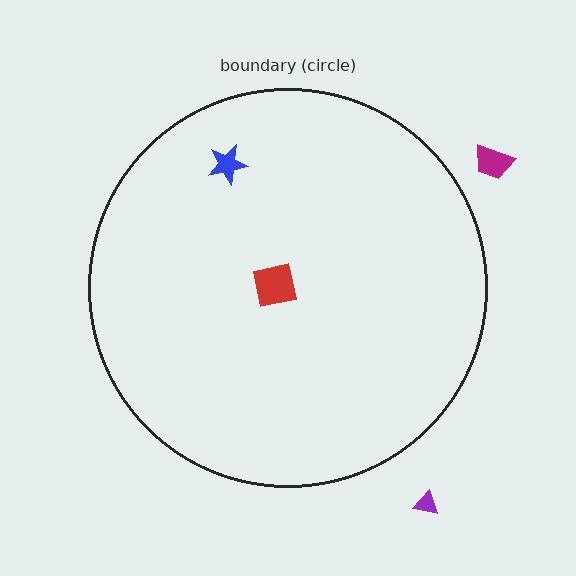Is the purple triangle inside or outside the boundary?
Outside.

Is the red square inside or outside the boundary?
Inside.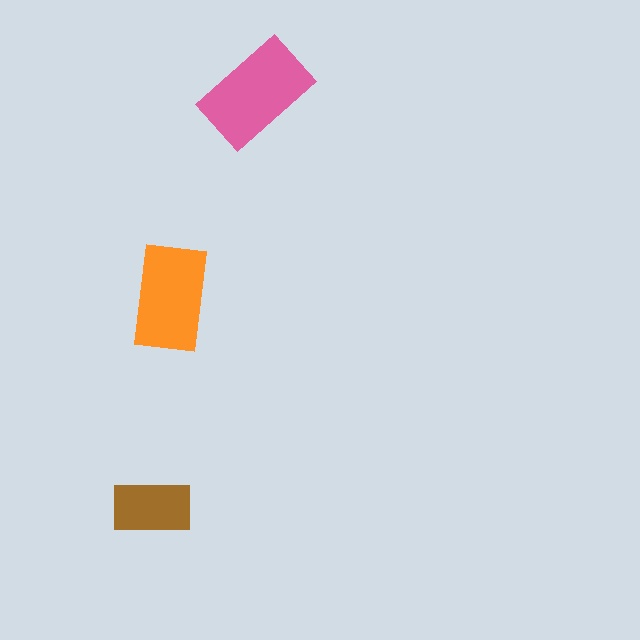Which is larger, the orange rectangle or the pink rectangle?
The pink one.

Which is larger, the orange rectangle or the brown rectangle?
The orange one.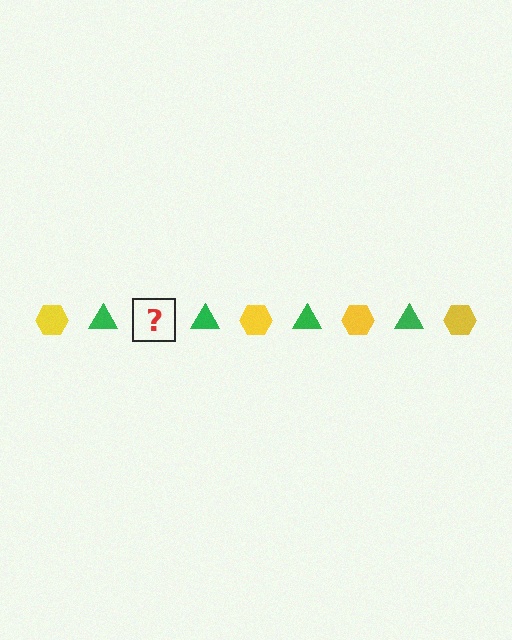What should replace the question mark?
The question mark should be replaced with a yellow hexagon.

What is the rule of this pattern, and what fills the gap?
The rule is that the pattern alternates between yellow hexagon and green triangle. The gap should be filled with a yellow hexagon.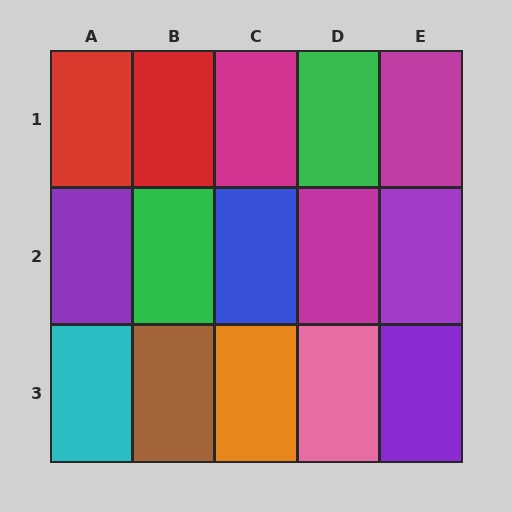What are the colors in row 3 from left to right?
Cyan, brown, orange, pink, purple.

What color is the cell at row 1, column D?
Green.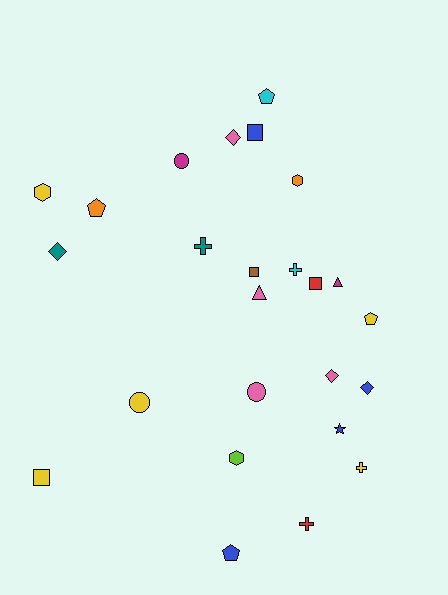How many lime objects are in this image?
There is 1 lime object.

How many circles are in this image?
There are 3 circles.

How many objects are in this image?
There are 25 objects.